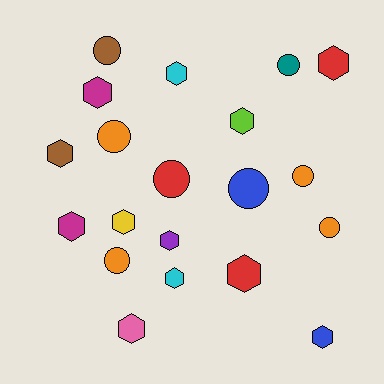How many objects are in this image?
There are 20 objects.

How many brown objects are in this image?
There are 2 brown objects.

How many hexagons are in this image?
There are 12 hexagons.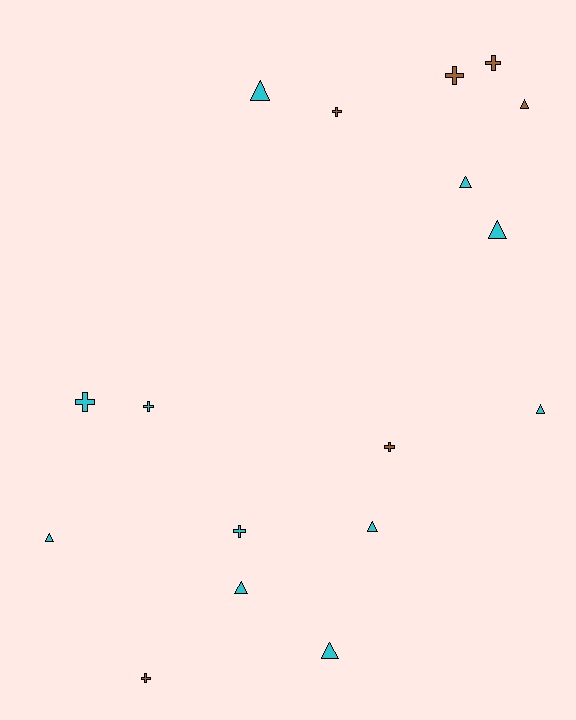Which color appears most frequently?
Cyan, with 11 objects.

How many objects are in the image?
There are 17 objects.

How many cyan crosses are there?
There are 3 cyan crosses.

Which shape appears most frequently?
Triangle, with 9 objects.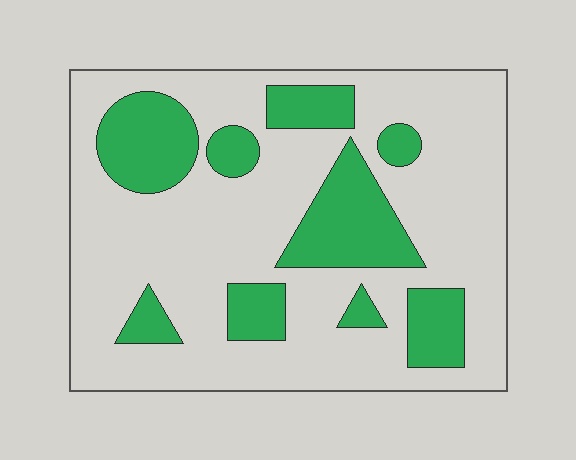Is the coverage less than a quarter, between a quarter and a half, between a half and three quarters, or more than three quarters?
Between a quarter and a half.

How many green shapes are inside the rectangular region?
9.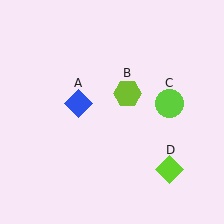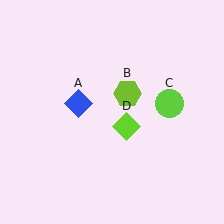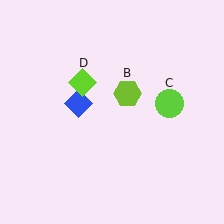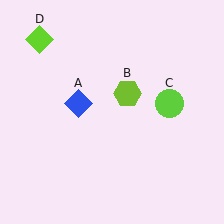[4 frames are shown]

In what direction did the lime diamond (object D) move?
The lime diamond (object D) moved up and to the left.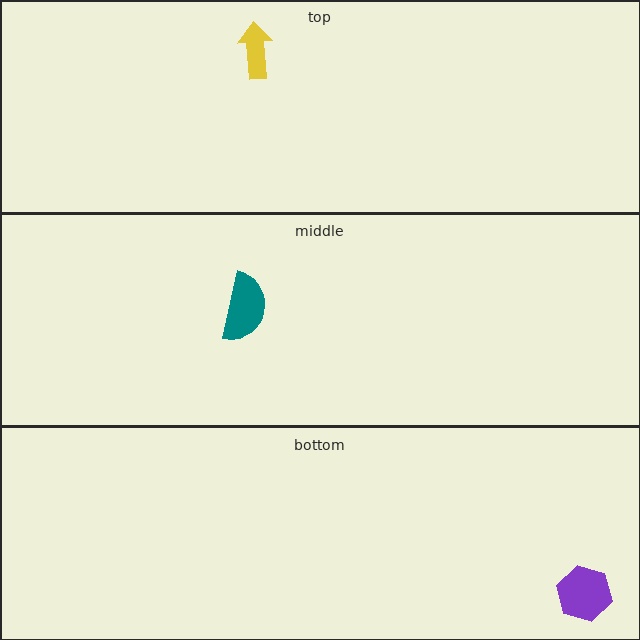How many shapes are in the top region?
1.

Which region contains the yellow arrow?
The top region.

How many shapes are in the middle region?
1.